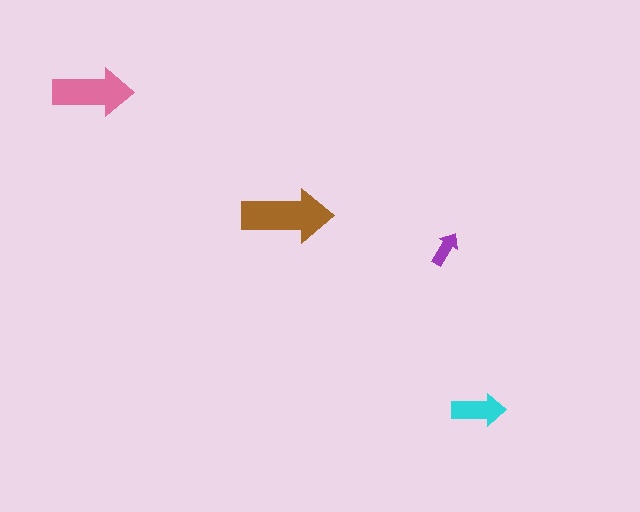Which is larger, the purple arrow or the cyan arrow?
The cyan one.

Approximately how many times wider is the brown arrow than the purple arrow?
About 2.5 times wider.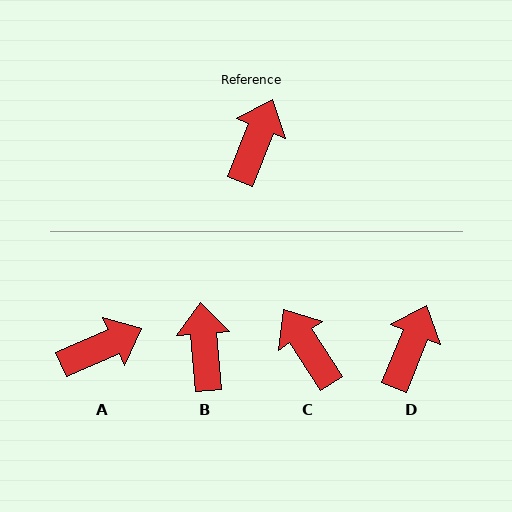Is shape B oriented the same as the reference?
No, it is off by about 27 degrees.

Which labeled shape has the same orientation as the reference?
D.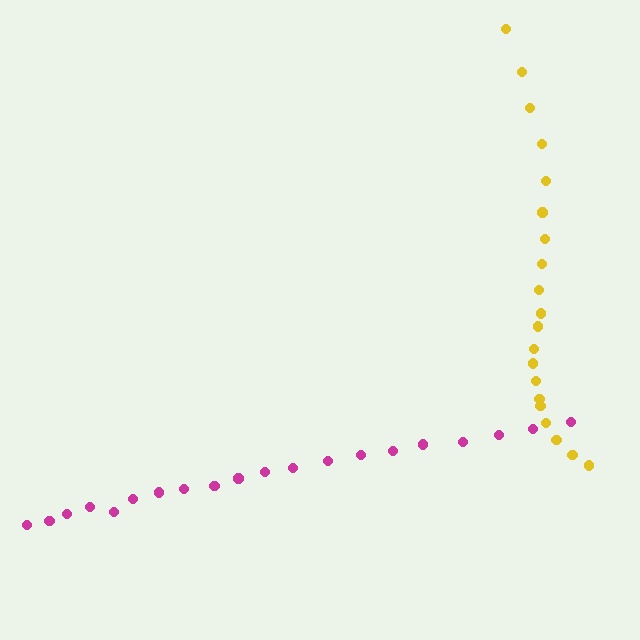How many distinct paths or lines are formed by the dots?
There are 2 distinct paths.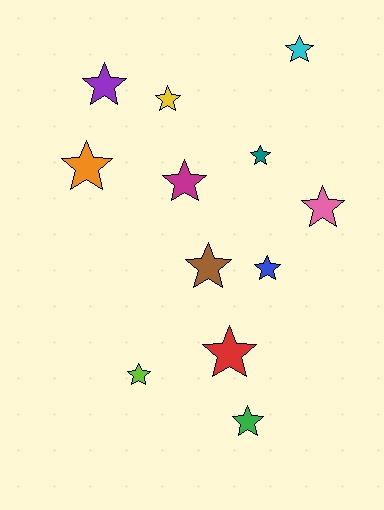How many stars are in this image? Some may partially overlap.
There are 12 stars.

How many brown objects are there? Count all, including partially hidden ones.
There is 1 brown object.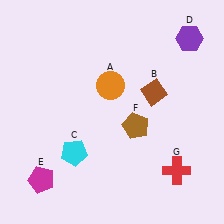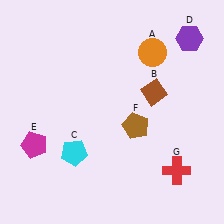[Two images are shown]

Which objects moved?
The objects that moved are: the orange circle (A), the magenta pentagon (E).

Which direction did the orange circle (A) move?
The orange circle (A) moved right.